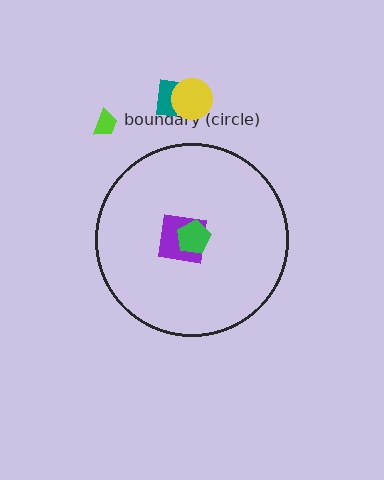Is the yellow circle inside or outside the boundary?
Outside.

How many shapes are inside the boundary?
2 inside, 3 outside.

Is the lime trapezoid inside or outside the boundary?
Outside.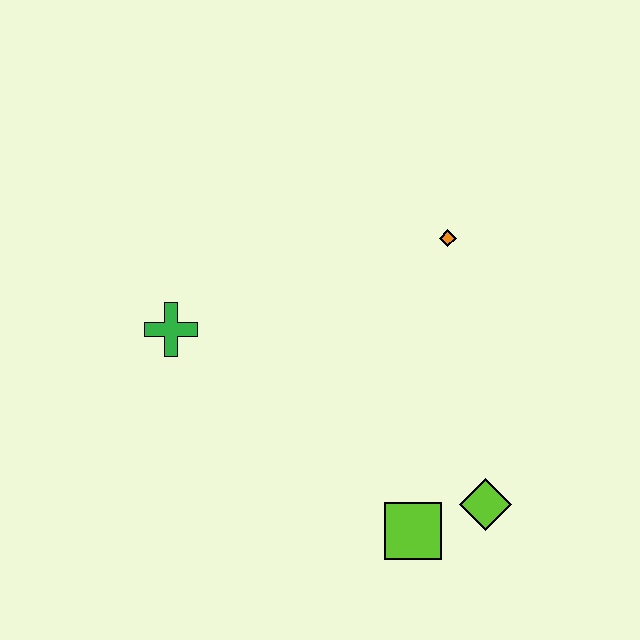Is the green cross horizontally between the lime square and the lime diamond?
No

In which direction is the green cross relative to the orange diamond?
The green cross is to the left of the orange diamond.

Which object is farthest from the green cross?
The lime diamond is farthest from the green cross.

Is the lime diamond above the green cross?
No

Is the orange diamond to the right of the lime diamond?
No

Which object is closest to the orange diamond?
The lime diamond is closest to the orange diamond.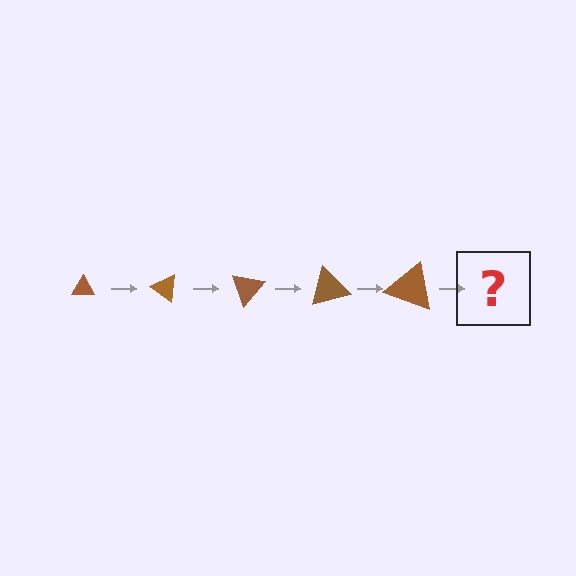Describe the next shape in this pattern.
It should be a triangle, larger than the previous one and rotated 175 degrees from the start.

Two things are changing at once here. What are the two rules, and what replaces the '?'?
The two rules are that the triangle grows larger each step and it rotates 35 degrees each step. The '?' should be a triangle, larger than the previous one and rotated 175 degrees from the start.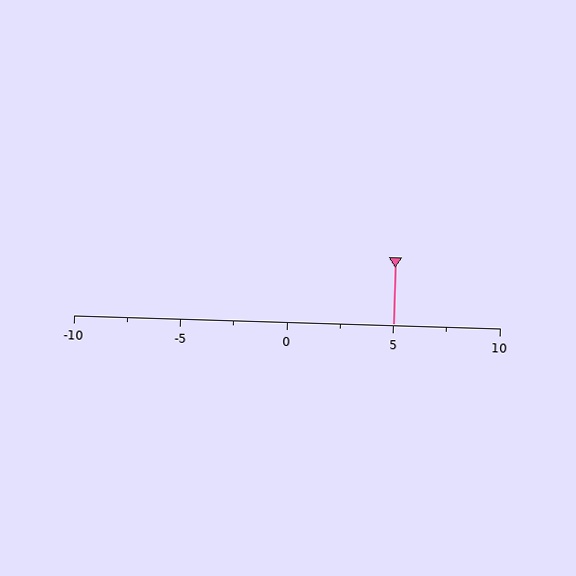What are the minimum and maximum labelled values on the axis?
The axis runs from -10 to 10.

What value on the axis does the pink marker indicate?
The marker indicates approximately 5.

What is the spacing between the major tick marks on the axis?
The major ticks are spaced 5 apart.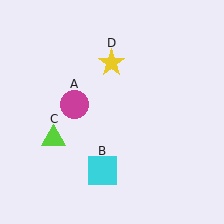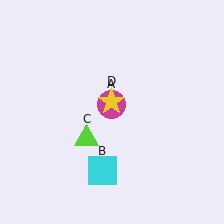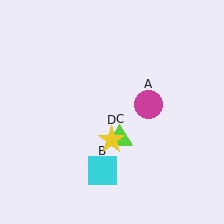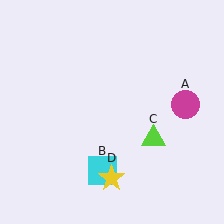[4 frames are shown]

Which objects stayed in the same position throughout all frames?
Cyan square (object B) remained stationary.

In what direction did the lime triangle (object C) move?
The lime triangle (object C) moved right.